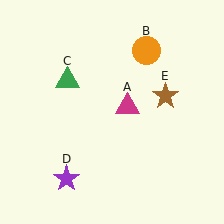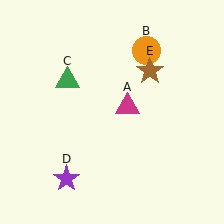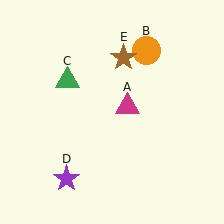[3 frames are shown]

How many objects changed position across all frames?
1 object changed position: brown star (object E).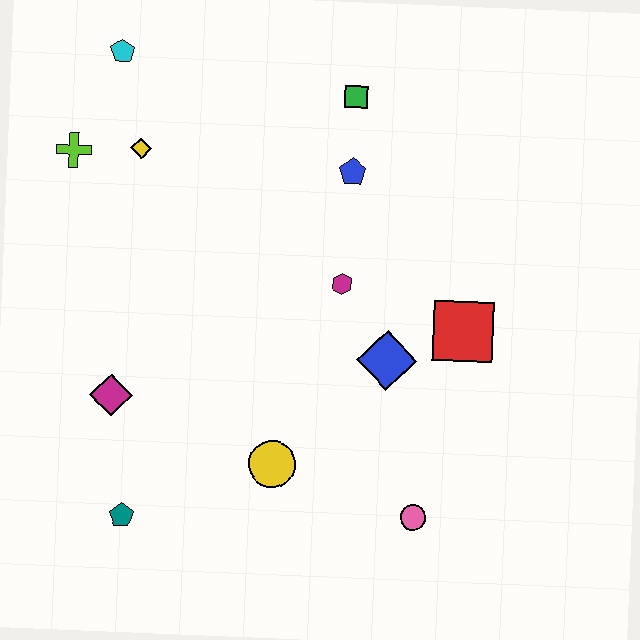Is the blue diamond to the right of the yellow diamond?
Yes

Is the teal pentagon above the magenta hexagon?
No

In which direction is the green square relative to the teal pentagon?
The green square is above the teal pentagon.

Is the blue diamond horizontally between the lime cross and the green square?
No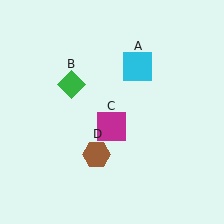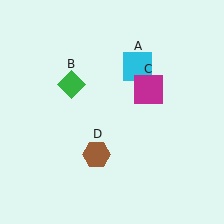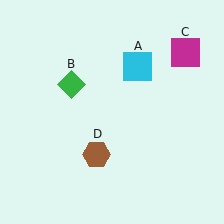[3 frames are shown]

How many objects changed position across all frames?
1 object changed position: magenta square (object C).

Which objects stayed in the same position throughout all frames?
Cyan square (object A) and green diamond (object B) and brown hexagon (object D) remained stationary.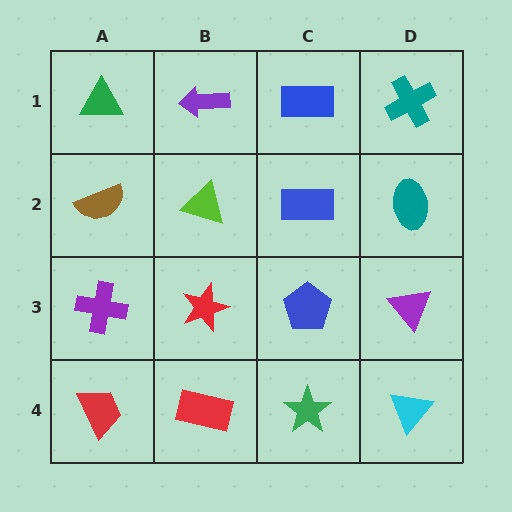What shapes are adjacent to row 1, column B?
A lime triangle (row 2, column B), a green triangle (row 1, column A), a blue rectangle (row 1, column C).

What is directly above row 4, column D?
A purple triangle.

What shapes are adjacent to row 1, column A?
A brown semicircle (row 2, column A), a purple arrow (row 1, column B).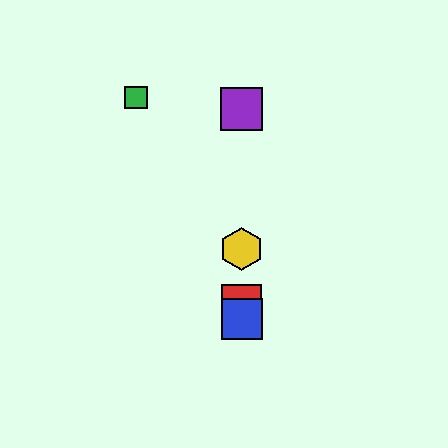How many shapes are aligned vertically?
4 shapes (the red square, the blue square, the yellow hexagon, the purple square) are aligned vertically.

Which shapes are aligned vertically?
The red square, the blue square, the yellow hexagon, the purple square are aligned vertically.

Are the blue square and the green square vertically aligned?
No, the blue square is at x≈242 and the green square is at x≈136.